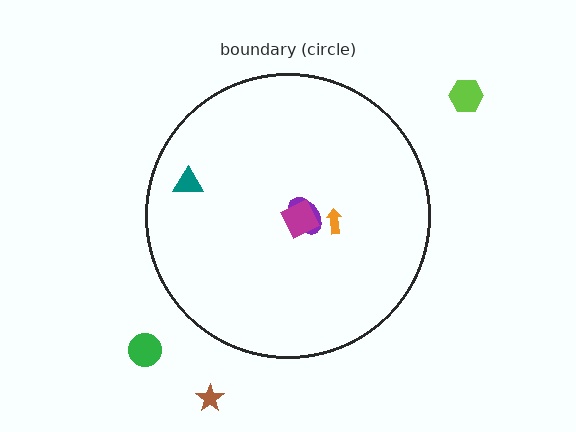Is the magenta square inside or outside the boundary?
Inside.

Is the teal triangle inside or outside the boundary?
Inside.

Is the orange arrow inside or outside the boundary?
Inside.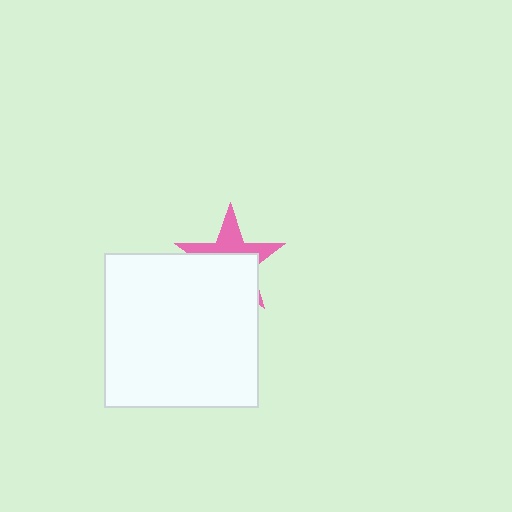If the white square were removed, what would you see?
You would see the complete pink star.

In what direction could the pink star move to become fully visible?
The pink star could move up. That would shift it out from behind the white square entirely.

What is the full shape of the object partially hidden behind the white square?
The partially hidden object is a pink star.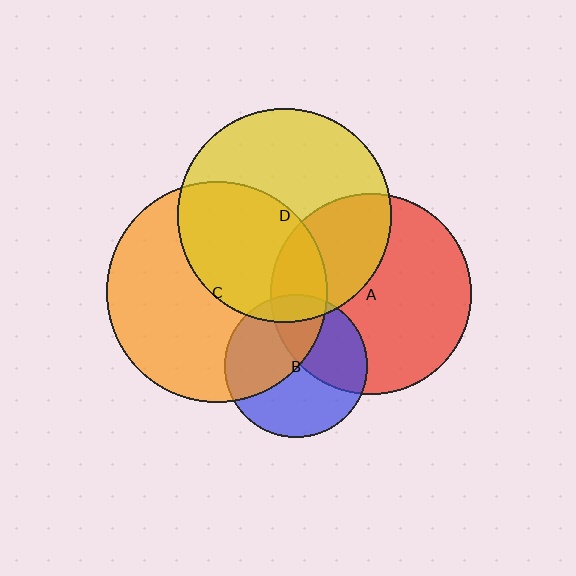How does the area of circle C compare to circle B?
Approximately 2.4 times.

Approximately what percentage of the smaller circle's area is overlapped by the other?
Approximately 10%.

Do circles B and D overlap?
Yes.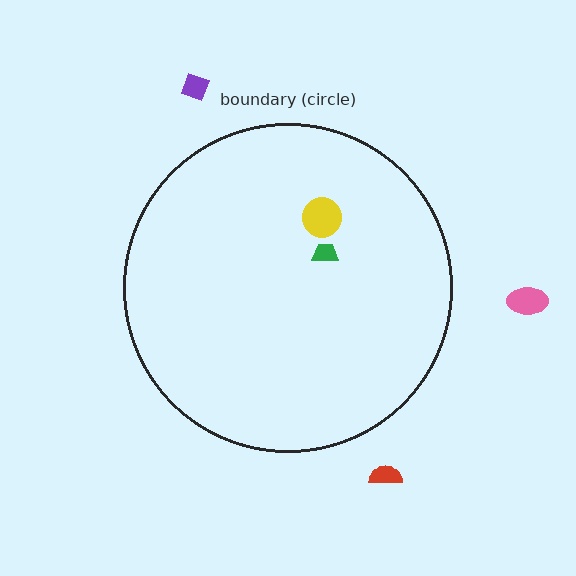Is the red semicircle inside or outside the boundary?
Outside.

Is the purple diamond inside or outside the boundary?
Outside.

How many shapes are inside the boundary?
2 inside, 3 outside.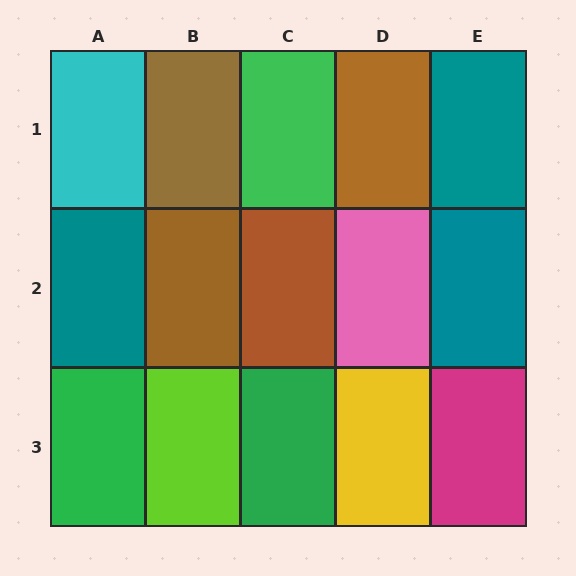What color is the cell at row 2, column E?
Teal.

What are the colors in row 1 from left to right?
Cyan, brown, green, brown, teal.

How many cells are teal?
3 cells are teal.